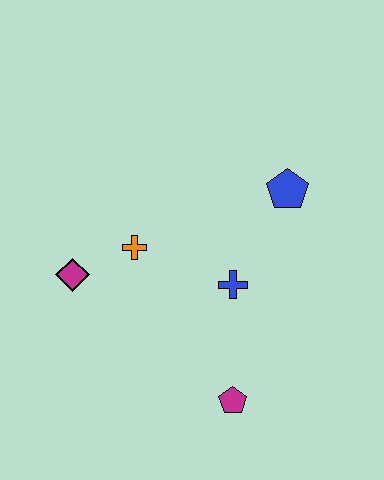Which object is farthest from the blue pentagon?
The magenta diamond is farthest from the blue pentagon.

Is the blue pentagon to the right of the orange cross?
Yes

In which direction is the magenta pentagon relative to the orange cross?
The magenta pentagon is below the orange cross.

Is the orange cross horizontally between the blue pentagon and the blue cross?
No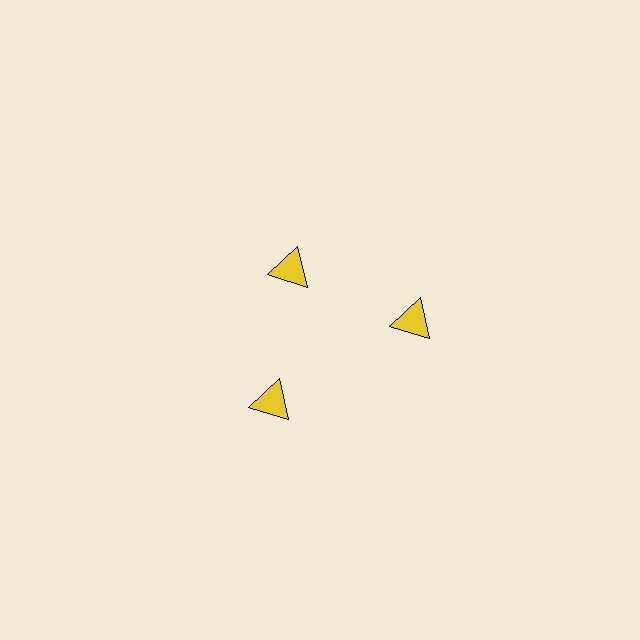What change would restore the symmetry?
The symmetry would be restored by moving it outward, back onto the ring so that all 3 triangles sit at equal angles and equal distance from the center.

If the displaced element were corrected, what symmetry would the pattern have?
It would have 3-fold rotational symmetry — the pattern would map onto itself every 120 degrees.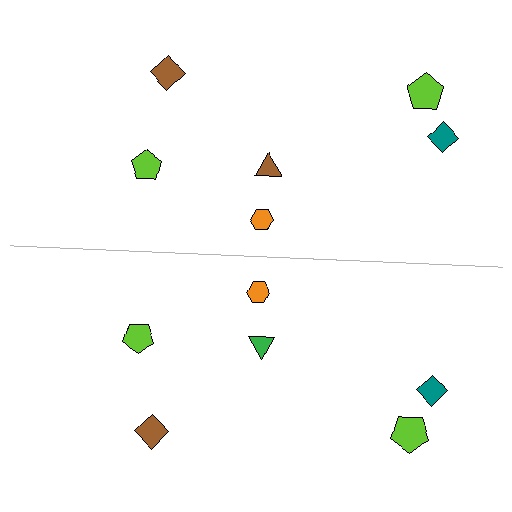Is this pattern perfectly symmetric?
No, the pattern is not perfectly symmetric. The green triangle on the bottom side breaks the symmetry — its mirror counterpart is brown.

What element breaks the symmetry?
The green triangle on the bottom side breaks the symmetry — its mirror counterpart is brown.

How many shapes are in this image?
There are 12 shapes in this image.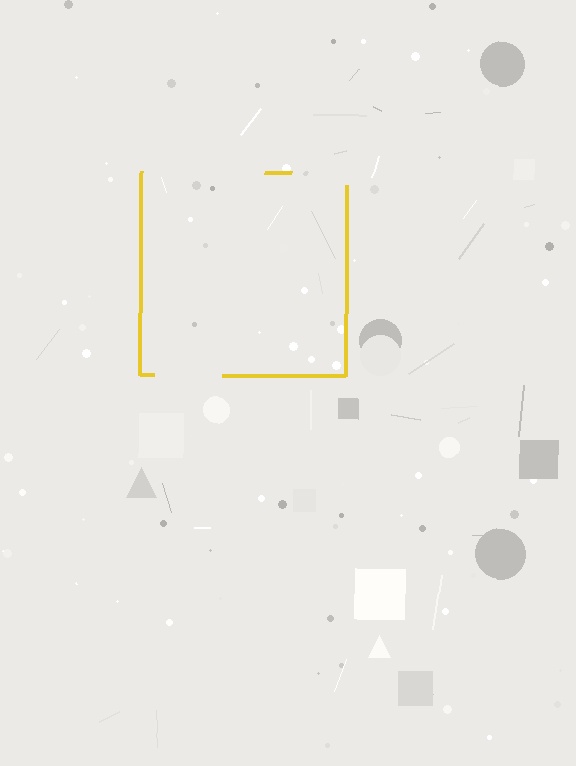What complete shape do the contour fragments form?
The contour fragments form a square.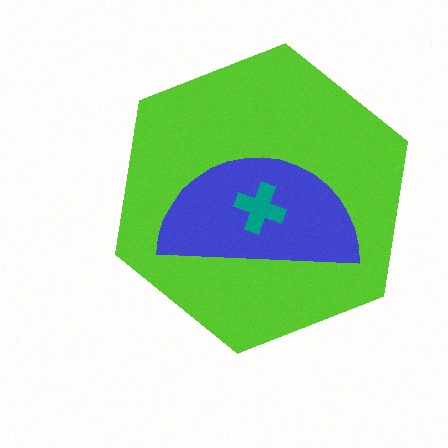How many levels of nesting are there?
3.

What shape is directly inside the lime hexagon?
The blue semicircle.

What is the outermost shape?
The lime hexagon.